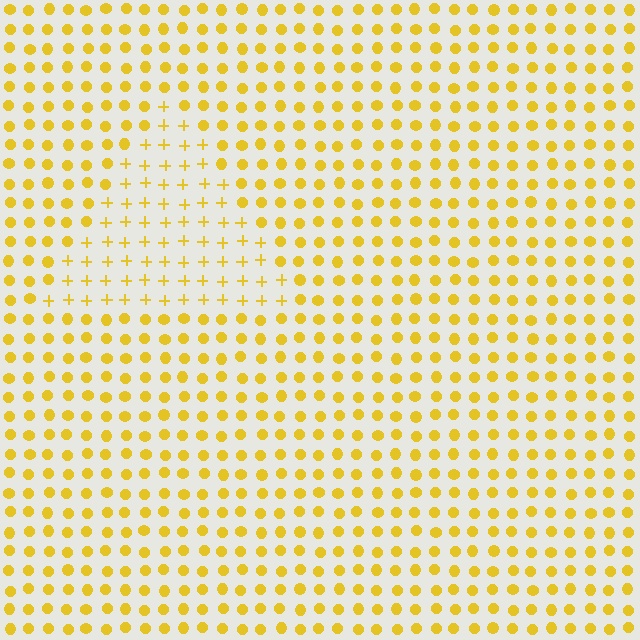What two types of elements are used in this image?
The image uses plus signs inside the triangle region and circles outside it.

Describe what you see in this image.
The image is filled with small yellow elements arranged in a uniform grid. A triangle-shaped region contains plus signs, while the surrounding area contains circles. The boundary is defined purely by the change in element shape.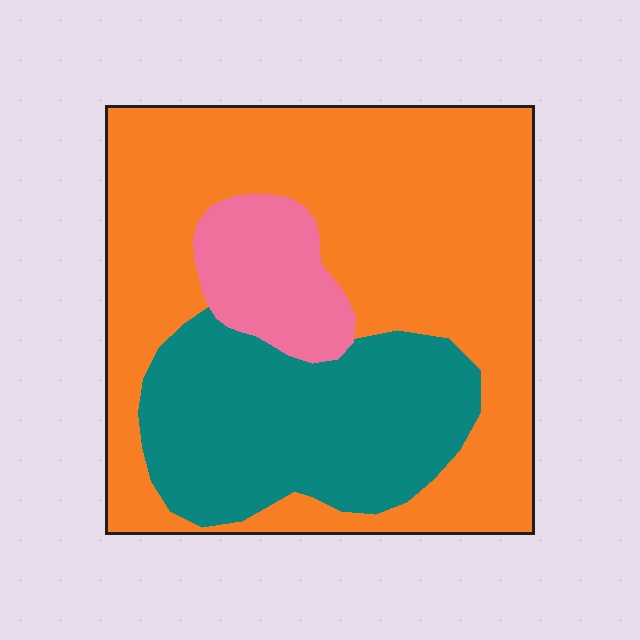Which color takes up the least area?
Pink, at roughly 10%.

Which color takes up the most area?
Orange, at roughly 60%.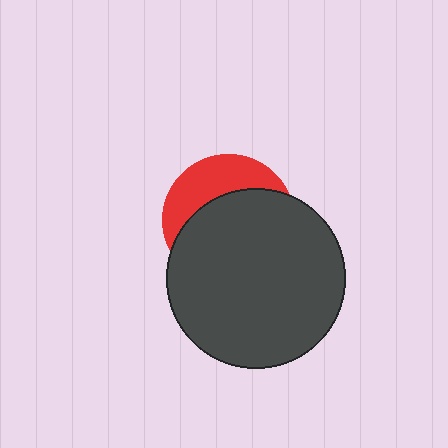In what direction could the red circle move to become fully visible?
The red circle could move up. That would shift it out from behind the dark gray circle entirely.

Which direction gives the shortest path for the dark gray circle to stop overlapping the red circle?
Moving down gives the shortest separation.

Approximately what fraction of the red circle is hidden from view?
Roughly 66% of the red circle is hidden behind the dark gray circle.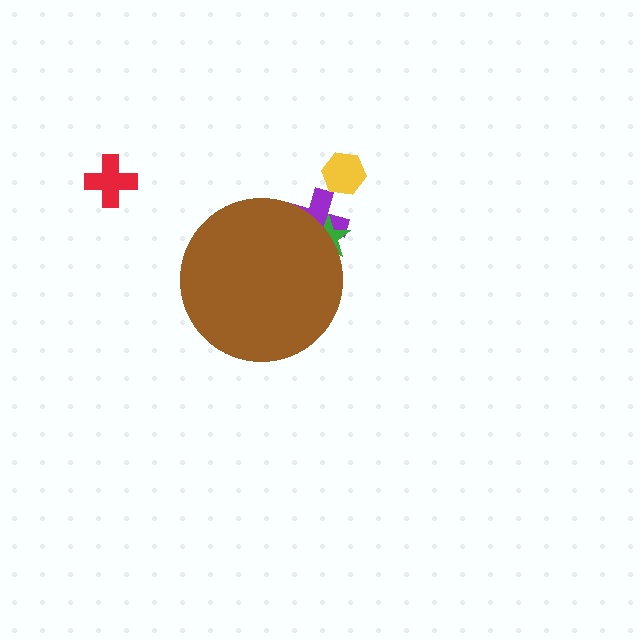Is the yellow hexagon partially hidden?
No, the yellow hexagon is fully visible.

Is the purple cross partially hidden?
Yes, the purple cross is partially hidden behind the brown circle.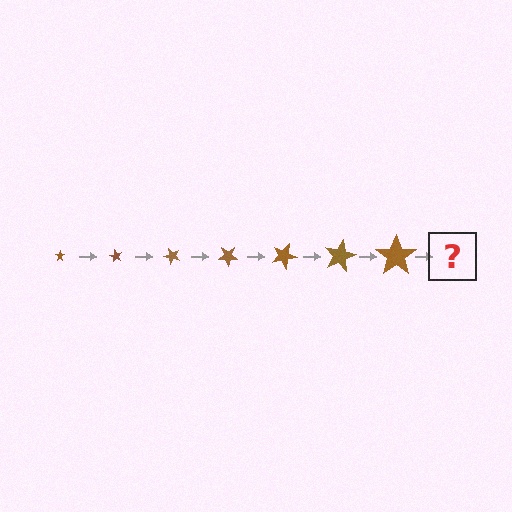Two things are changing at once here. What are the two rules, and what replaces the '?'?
The two rules are that the star grows larger each step and it rotates 60 degrees each step. The '?' should be a star, larger than the previous one and rotated 420 degrees from the start.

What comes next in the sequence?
The next element should be a star, larger than the previous one and rotated 420 degrees from the start.